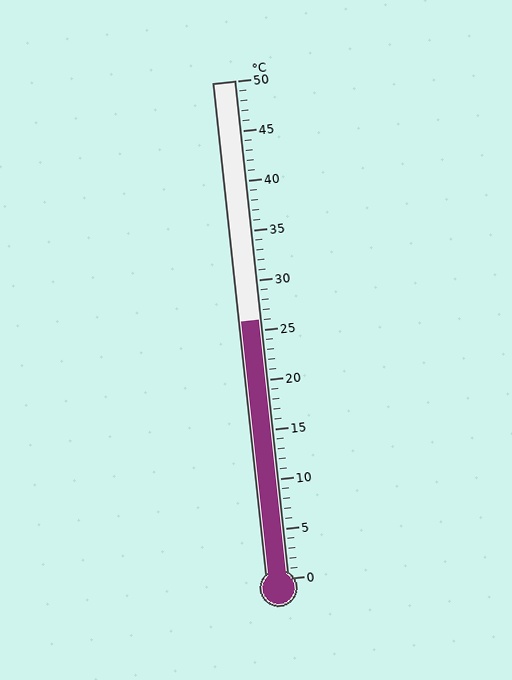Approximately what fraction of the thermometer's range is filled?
The thermometer is filled to approximately 50% of its range.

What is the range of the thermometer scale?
The thermometer scale ranges from 0°C to 50°C.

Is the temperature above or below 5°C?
The temperature is above 5°C.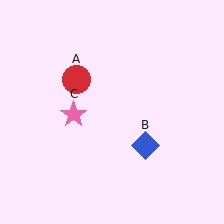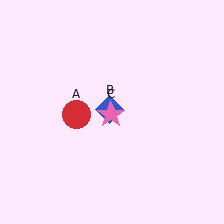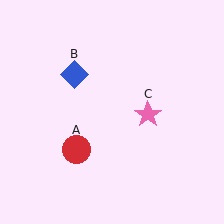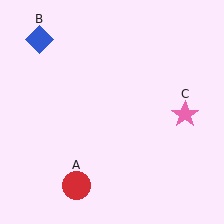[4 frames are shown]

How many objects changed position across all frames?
3 objects changed position: red circle (object A), blue diamond (object B), pink star (object C).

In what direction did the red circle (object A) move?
The red circle (object A) moved down.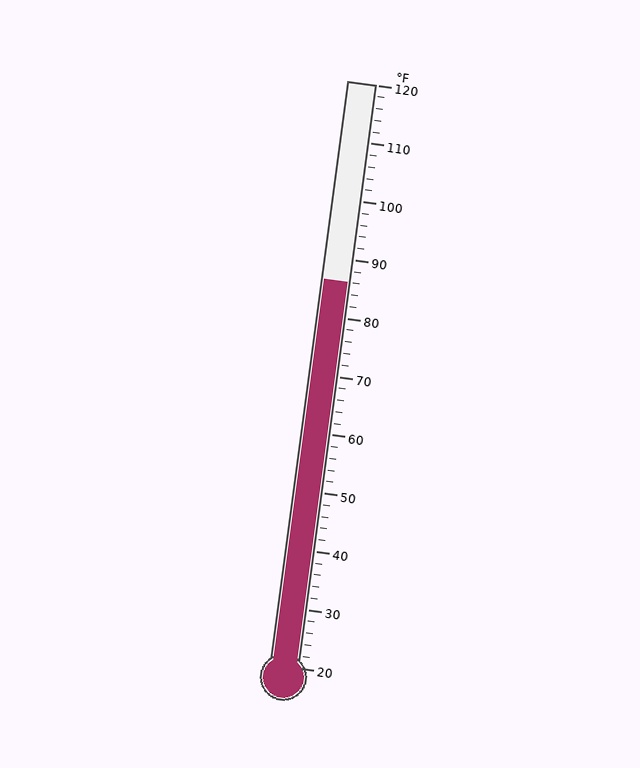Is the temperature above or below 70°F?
The temperature is above 70°F.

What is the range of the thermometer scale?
The thermometer scale ranges from 20°F to 120°F.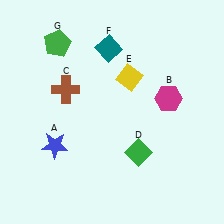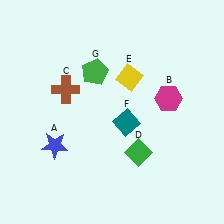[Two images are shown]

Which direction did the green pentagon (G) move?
The green pentagon (G) moved right.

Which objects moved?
The objects that moved are: the teal diamond (F), the green pentagon (G).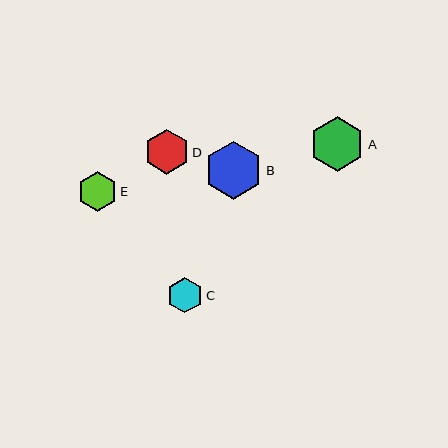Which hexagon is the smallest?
Hexagon C is the smallest with a size of approximately 36 pixels.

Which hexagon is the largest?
Hexagon B is the largest with a size of approximately 58 pixels.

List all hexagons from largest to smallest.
From largest to smallest: B, A, D, E, C.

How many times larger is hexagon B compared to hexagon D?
Hexagon B is approximately 1.3 times the size of hexagon D.